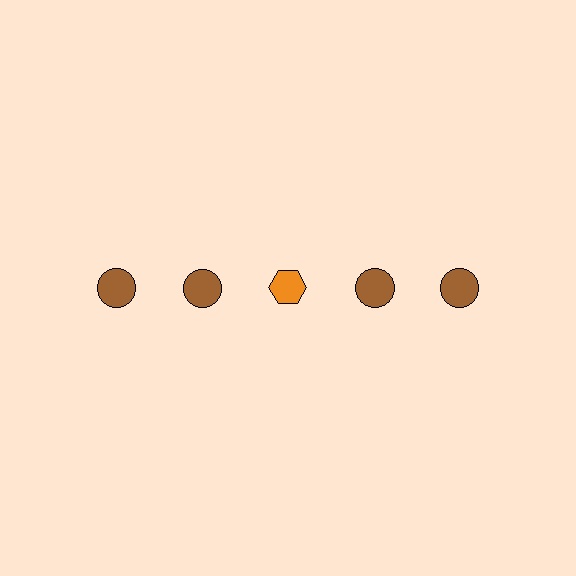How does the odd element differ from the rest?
It differs in both color (orange instead of brown) and shape (hexagon instead of circle).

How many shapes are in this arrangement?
There are 5 shapes arranged in a grid pattern.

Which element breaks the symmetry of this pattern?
The orange hexagon in the top row, center column breaks the symmetry. All other shapes are brown circles.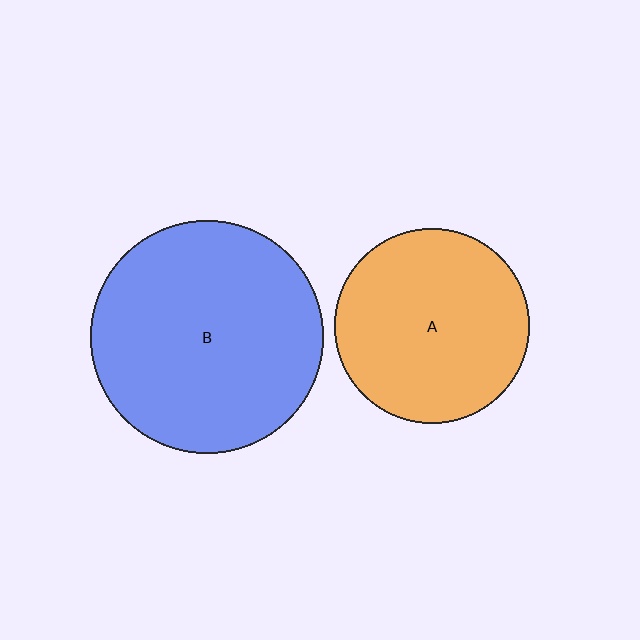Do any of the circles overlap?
No, none of the circles overlap.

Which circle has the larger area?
Circle B (blue).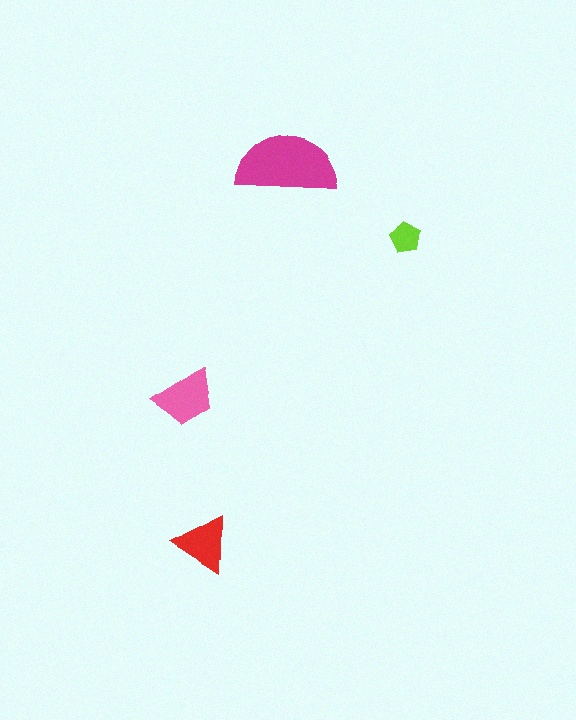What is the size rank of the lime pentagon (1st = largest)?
4th.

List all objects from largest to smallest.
The magenta semicircle, the pink trapezoid, the red triangle, the lime pentagon.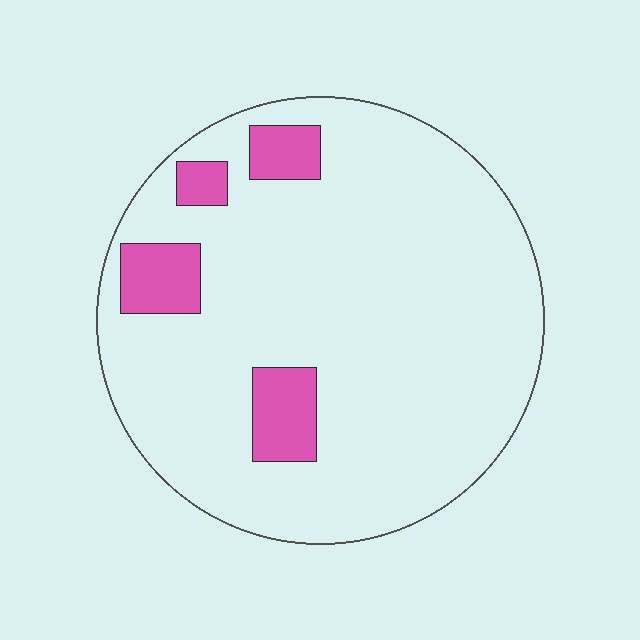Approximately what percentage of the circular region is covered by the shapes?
Approximately 10%.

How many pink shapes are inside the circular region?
4.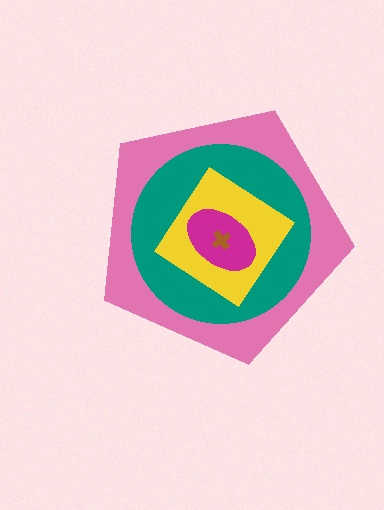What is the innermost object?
The brown cross.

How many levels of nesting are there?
5.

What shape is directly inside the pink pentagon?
The teal circle.